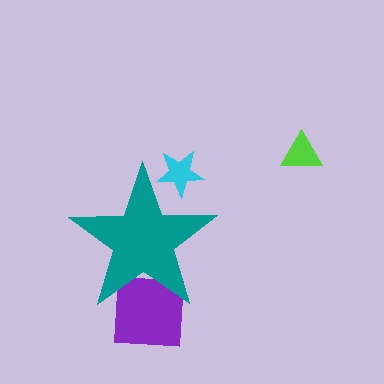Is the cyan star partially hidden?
Yes, the cyan star is partially hidden behind the teal star.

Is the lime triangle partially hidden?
No, the lime triangle is fully visible.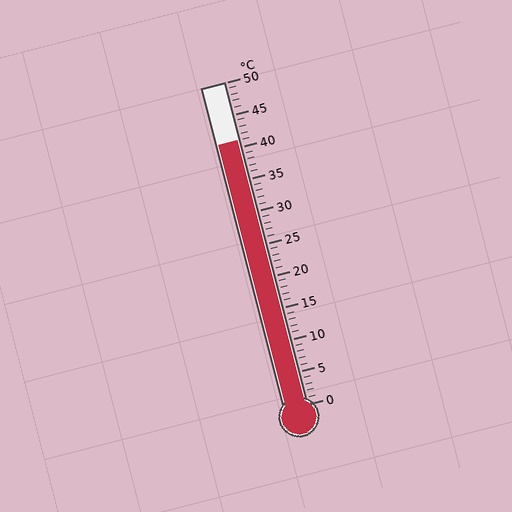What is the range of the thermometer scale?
The thermometer scale ranges from 0°C to 50°C.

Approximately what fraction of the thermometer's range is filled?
The thermometer is filled to approximately 80% of its range.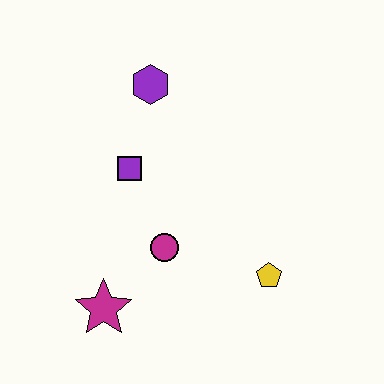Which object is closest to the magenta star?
The magenta circle is closest to the magenta star.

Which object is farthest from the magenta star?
The purple hexagon is farthest from the magenta star.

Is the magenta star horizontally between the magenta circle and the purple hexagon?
No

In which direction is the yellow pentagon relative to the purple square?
The yellow pentagon is to the right of the purple square.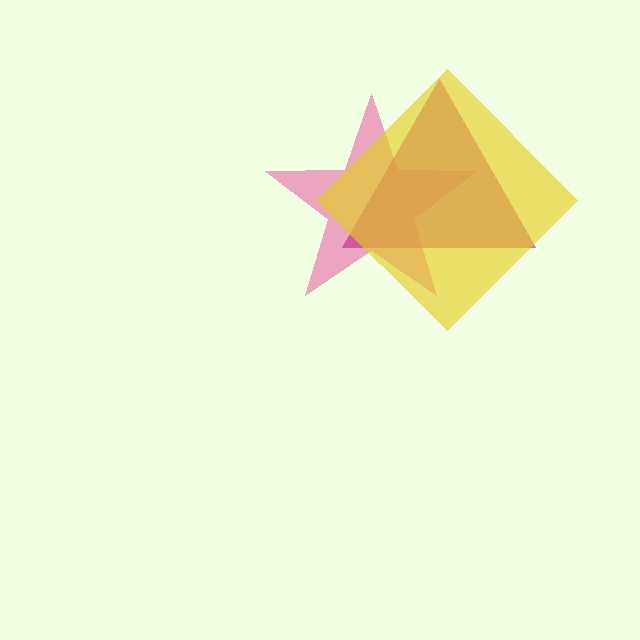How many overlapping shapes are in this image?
There are 3 overlapping shapes in the image.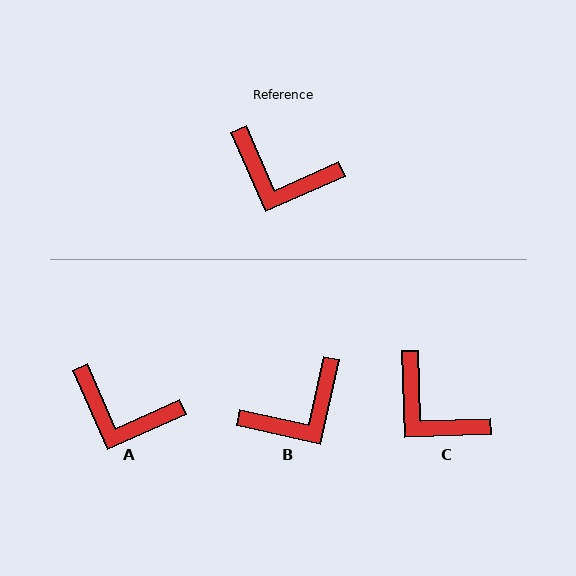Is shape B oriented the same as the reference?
No, it is off by about 54 degrees.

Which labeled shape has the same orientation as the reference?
A.